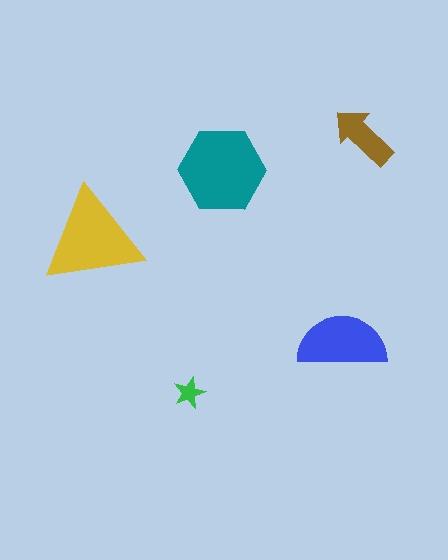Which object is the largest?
The teal hexagon.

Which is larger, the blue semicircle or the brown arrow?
The blue semicircle.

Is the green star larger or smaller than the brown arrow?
Smaller.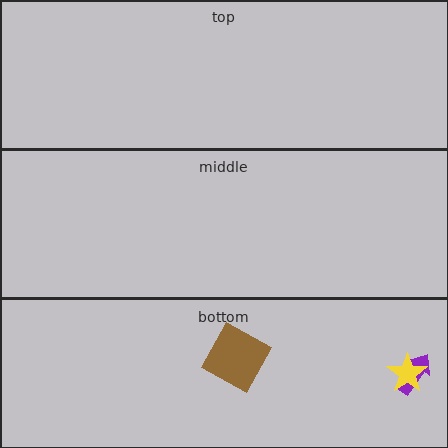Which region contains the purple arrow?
The bottom region.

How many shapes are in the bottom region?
3.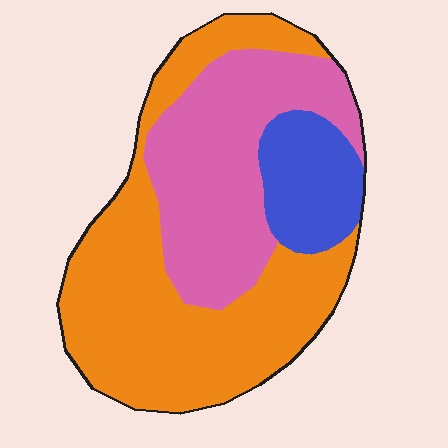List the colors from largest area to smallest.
From largest to smallest: orange, pink, blue.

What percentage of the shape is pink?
Pink covers 35% of the shape.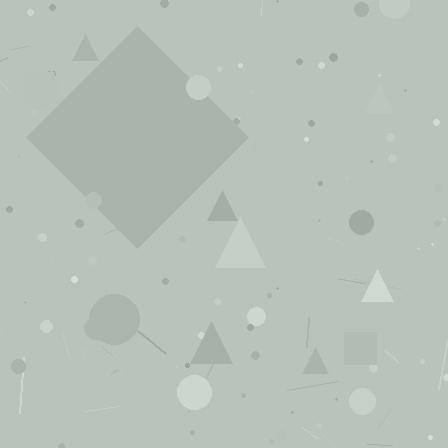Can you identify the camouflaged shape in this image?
The camouflaged shape is a diamond.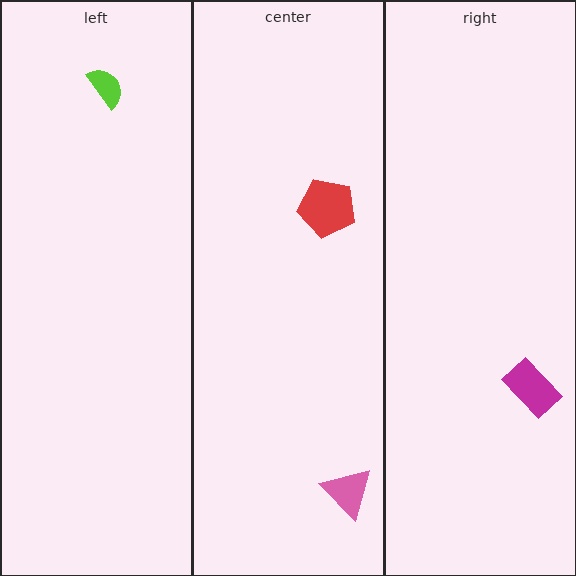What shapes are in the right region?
The magenta rectangle.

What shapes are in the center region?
The red pentagon, the pink triangle.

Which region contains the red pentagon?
The center region.